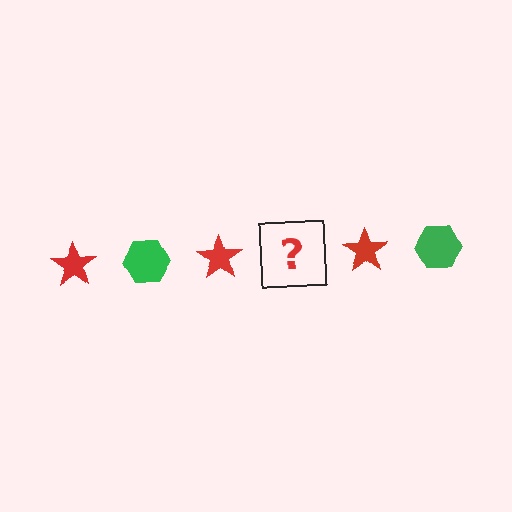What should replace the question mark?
The question mark should be replaced with a green hexagon.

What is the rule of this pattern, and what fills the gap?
The rule is that the pattern alternates between red star and green hexagon. The gap should be filled with a green hexagon.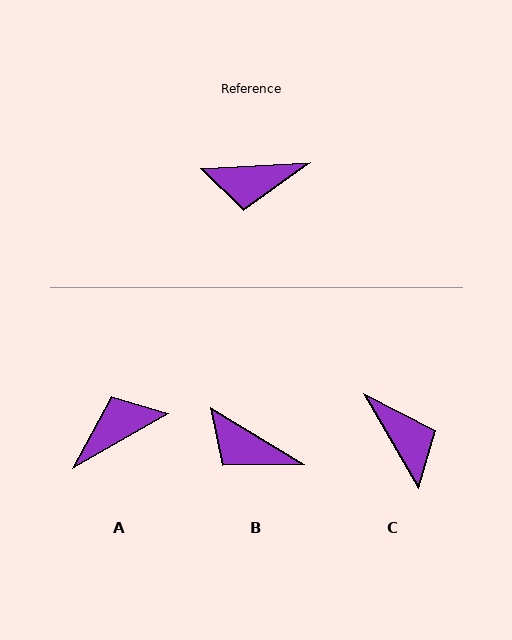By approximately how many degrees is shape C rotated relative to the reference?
Approximately 117 degrees counter-clockwise.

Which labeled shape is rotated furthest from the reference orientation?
A, about 153 degrees away.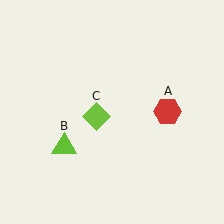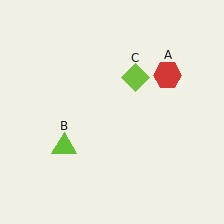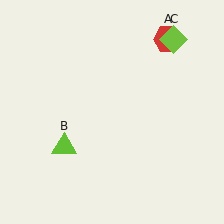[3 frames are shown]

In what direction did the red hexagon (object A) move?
The red hexagon (object A) moved up.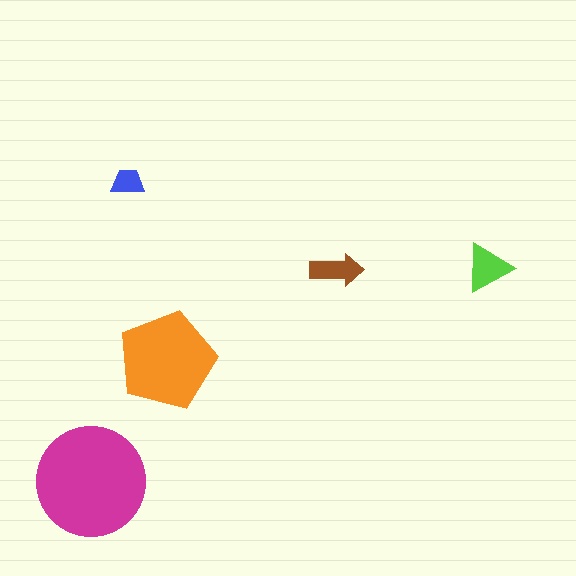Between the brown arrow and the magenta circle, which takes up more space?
The magenta circle.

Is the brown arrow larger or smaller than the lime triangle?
Smaller.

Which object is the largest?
The magenta circle.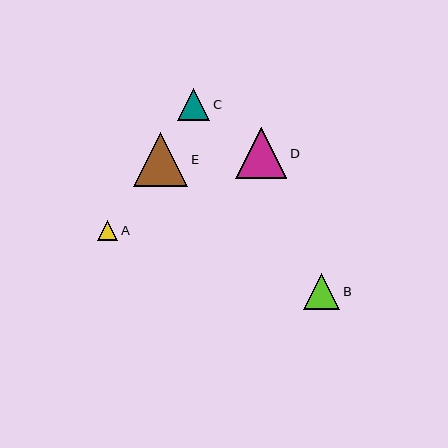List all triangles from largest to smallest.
From largest to smallest: E, D, B, C, A.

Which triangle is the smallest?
Triangle A is the smallest with a size of approximately 20 pixels.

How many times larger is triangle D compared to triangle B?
Triangle D is approximately 1.4 times the size of triangle B.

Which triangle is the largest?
Triangle E is the largest with a size of approximately 54 pixels.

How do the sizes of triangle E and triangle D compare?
Triangle E and triangle D are approximately the same size.